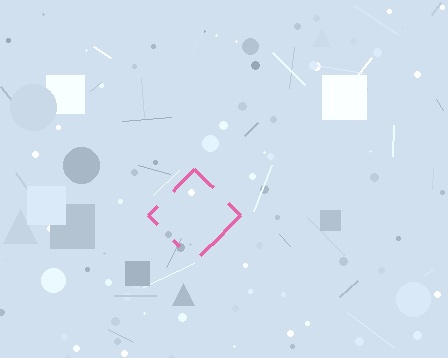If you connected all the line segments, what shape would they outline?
They would outline a diamond.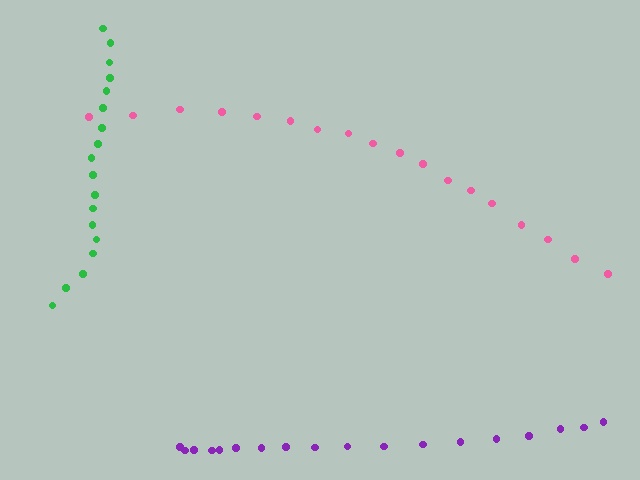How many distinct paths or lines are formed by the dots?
There are 3 distinct paths.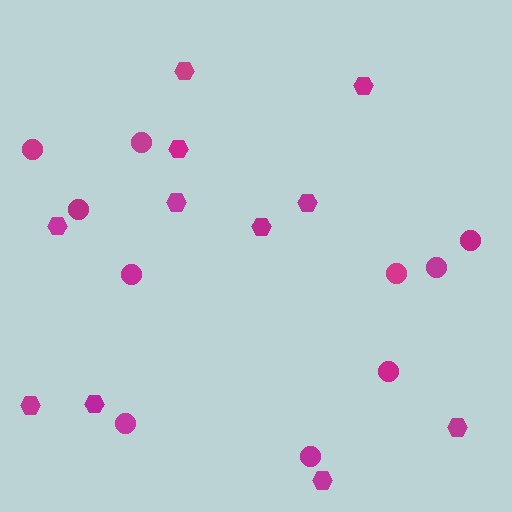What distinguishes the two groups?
There are 2 groups: one group of hexagons (11) and one group of circles (10).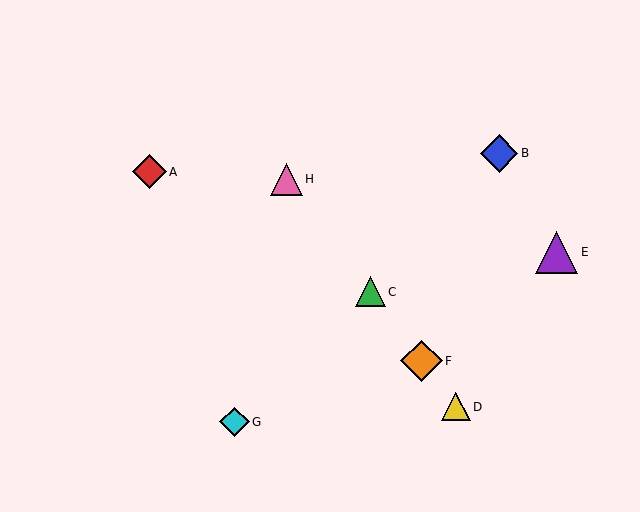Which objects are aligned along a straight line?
Objects C, D, F, H are aligned along a straight line.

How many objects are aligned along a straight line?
4 objects (C, D, F, H) are aligned along a straight line.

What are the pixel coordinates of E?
Object E is at (557, 252).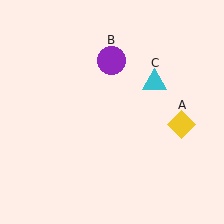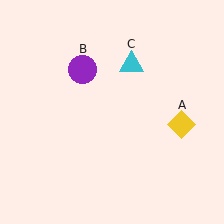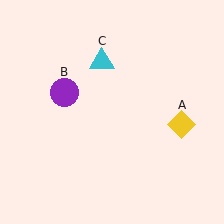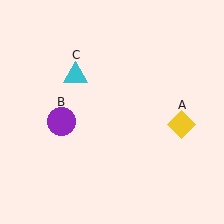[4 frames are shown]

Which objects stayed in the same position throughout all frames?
Yellow diamond (object A) remained stationary.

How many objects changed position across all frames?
2 objects changed position: purple circle (object B), cyan triangle (object C).